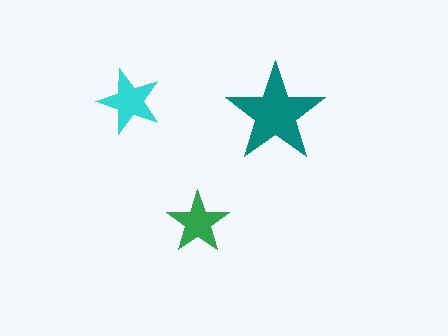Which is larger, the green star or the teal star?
The teal one.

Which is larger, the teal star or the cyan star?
The teal one.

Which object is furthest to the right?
The teal star is rightmost.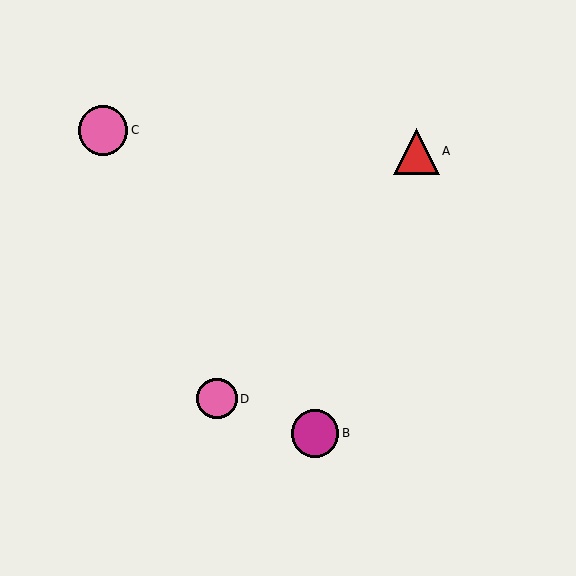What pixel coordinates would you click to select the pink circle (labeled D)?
Click at (217, 399) to select the pink circle D.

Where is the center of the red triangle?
The center of the red triangle is at (416, 151).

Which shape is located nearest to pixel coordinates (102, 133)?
The pink circle (labeled C) at (103, 130) is nearest to that location.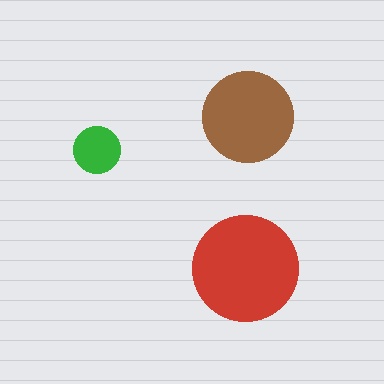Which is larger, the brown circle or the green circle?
The brown one.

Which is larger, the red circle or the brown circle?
The red one.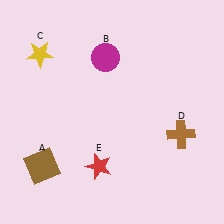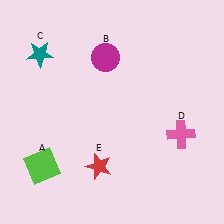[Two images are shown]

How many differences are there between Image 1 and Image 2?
There are 3 differences between the two images.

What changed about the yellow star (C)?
In Image 1, C is yellow. In Image 2, it changed to teal.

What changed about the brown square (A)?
In Image 1, A is brown. In Image 2, it changed to lime.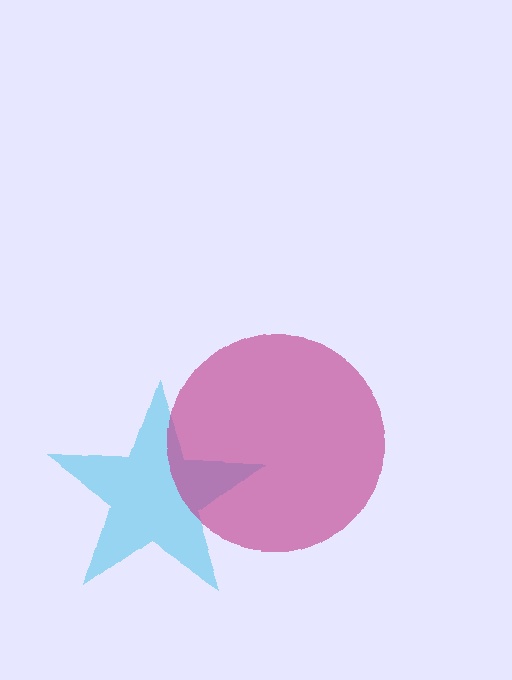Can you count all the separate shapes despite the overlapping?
Yes, there are 2 separate shapes.